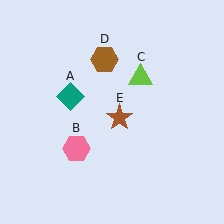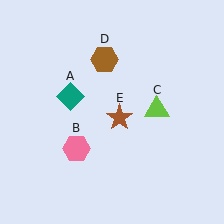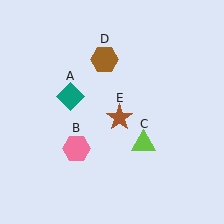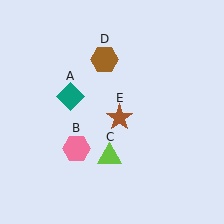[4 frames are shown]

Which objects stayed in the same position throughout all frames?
Teal diamond (object A) and pink hexagon (object B) and brown hexagon (object D) and brown star (object E) remained stationary.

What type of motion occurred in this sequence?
The lime triangle (object C) rotated clockwise around the center of the scene.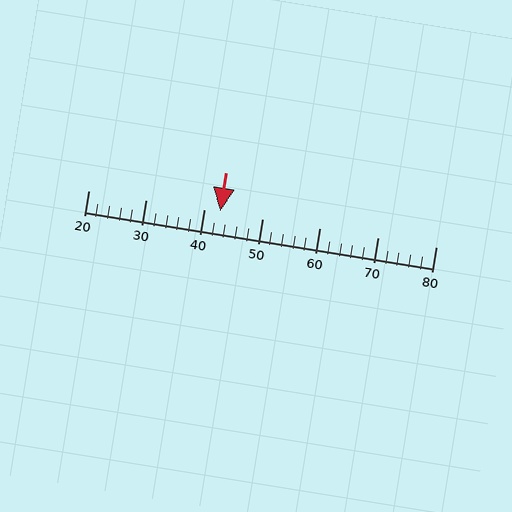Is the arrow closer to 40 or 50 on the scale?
The arrow is closer to 40.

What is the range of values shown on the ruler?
The ruler shows values from 20 to 80.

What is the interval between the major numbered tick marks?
The major tick marks are spaced 10 units apart.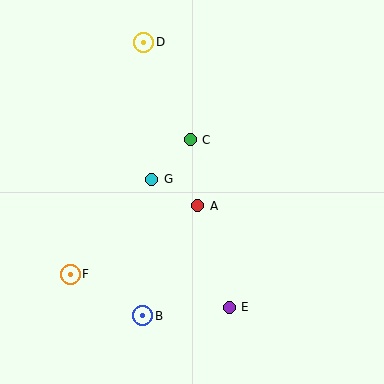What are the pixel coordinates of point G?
Point G is at (152, 179).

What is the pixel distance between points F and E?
The distance between F and E is 163 pixels.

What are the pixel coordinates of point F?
Point F is at (70, 274).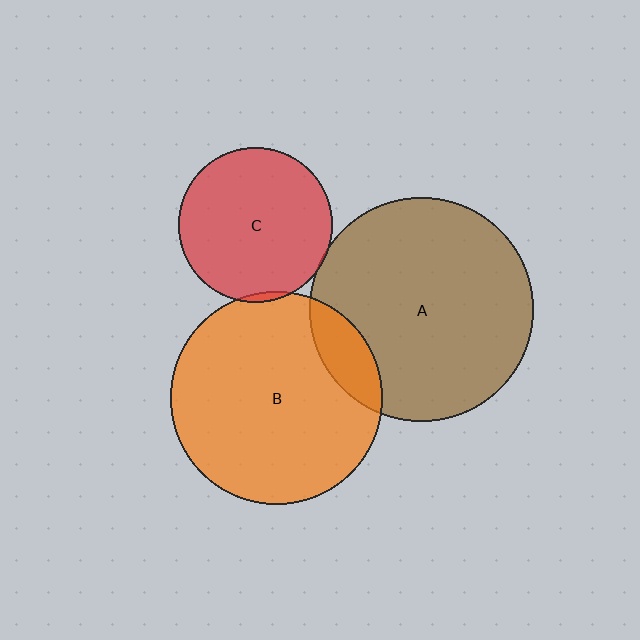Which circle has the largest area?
Circle A (brown).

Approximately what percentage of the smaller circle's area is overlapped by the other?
Approximately 5%.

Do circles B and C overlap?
Yes.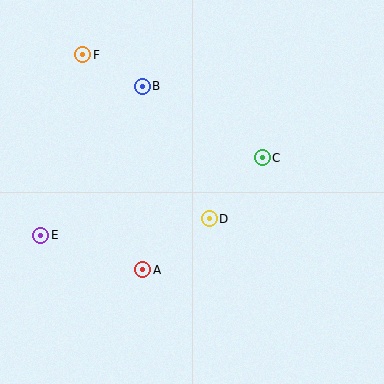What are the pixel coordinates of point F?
Point F is at (83, 55).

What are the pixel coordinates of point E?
Point E is at (41, 235).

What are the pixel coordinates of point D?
Point D is at (209, 219).